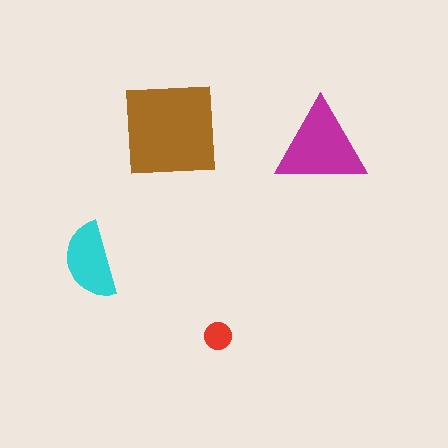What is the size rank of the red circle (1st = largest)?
4th.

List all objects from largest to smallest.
The brown square, the magenta triangle, the cyan semicircle, the red circle.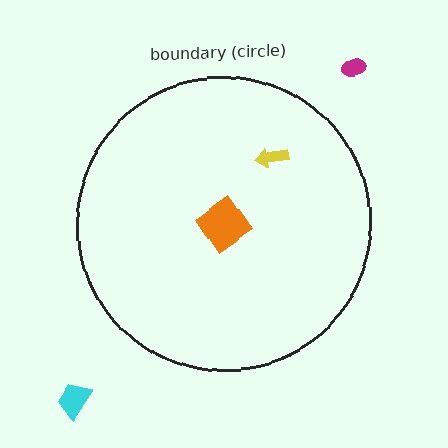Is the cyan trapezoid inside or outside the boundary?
Outside.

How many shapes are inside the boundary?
2 inside, 2 outside.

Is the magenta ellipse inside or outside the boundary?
Outside.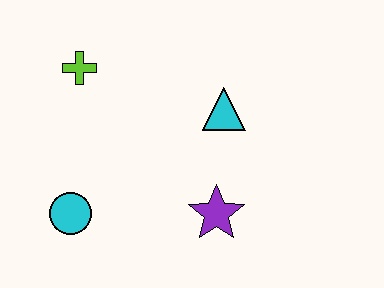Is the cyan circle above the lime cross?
No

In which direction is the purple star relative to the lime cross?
The purple star is below the lime cross.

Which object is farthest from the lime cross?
The purple star is farthest from the lime cross.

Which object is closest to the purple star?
The cyan triangle is closest to the purple star.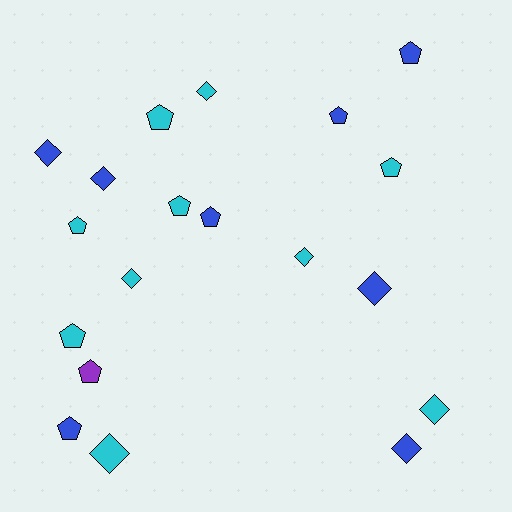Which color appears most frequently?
Cyan, with 10 objects.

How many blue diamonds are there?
There are 4 blue diamonds.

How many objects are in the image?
There are 19 objects.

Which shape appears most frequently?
Pentagon, with 10 objects.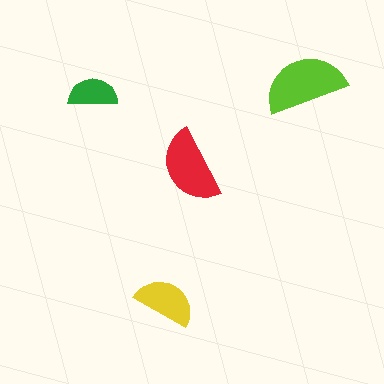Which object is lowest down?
The yellow semicircle is bottommost.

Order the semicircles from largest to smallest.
the lime one, the red one, the yellow one, the green one.